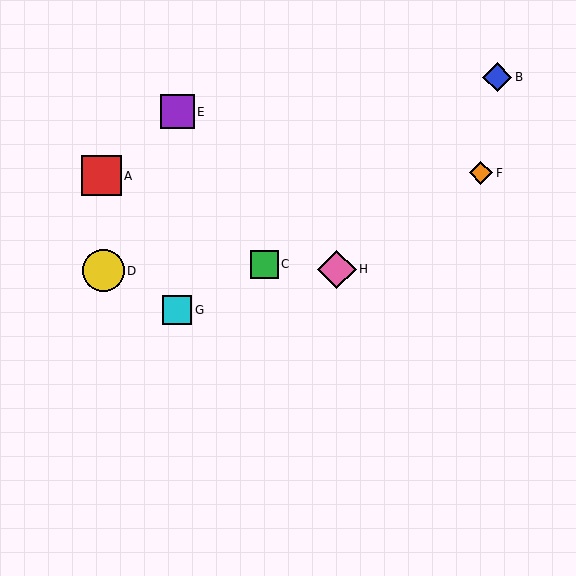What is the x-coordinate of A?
Object A is at x≈101.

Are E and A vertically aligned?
No, E is at x≈177 and A is at x≈101.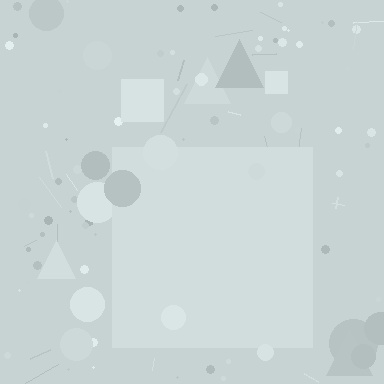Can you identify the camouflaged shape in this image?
The camouflaged shape is a square.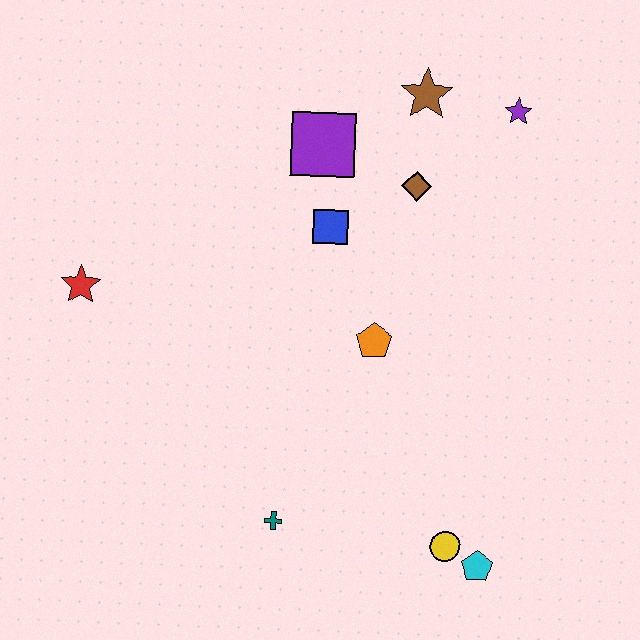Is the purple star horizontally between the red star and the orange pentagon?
No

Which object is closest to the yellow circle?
The cyan pentagon is closest to the yellow circle.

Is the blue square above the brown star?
No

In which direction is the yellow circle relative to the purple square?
The yellow circle is below the purple square.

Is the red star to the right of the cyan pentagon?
No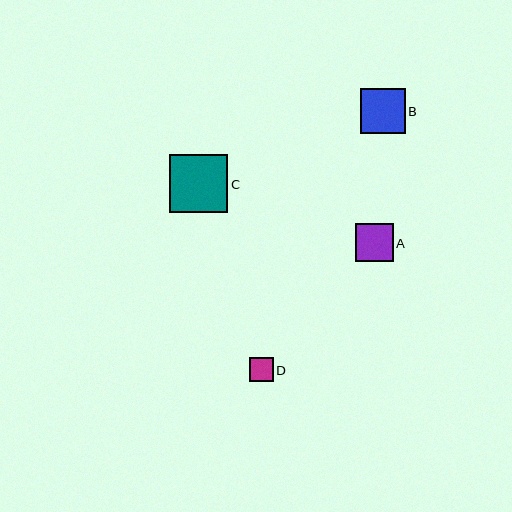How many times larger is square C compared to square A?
Square C is approximately 1.5 times the size of square A.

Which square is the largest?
Square C is the largest with a size of approximately 58 pixels.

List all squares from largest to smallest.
From largest to smallest: C, B, A, D.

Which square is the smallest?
Square D is the smallest with a size of approximately 24 pixels.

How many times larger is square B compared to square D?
Square B is approximately 1.9 times the size of square D.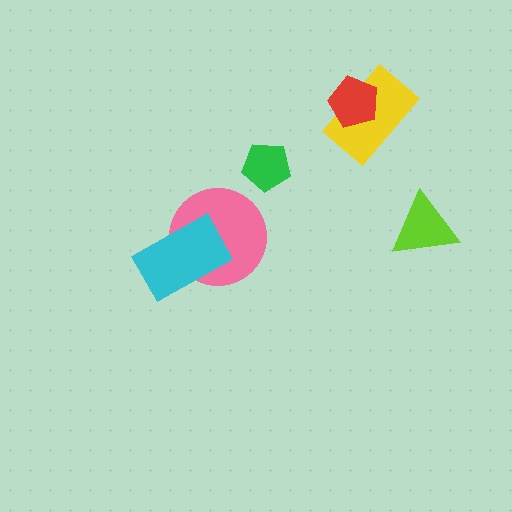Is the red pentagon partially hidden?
No, no other shape covers it.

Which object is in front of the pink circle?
The cyan rectangle is in front of the pink circle.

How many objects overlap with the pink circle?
1 object overlaps with the pink circle.